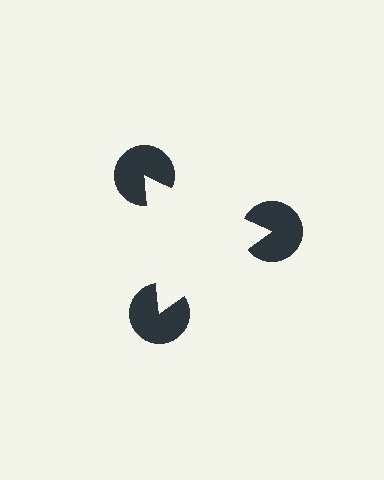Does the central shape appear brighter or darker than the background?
It typically appears slightly brighter than the background, even though no actual brightness change is drawn.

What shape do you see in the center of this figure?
An illusory triangle — its edges are inferred from the aligned wedge cuts in the pac-man discs, not physically drawn.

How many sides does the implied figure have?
3 sides.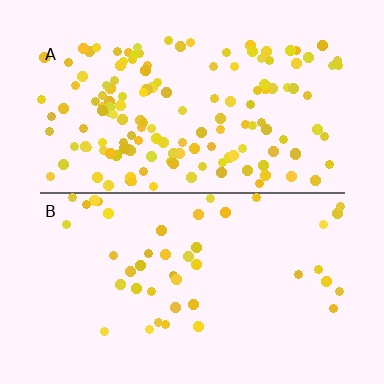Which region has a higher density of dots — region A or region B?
A (the top).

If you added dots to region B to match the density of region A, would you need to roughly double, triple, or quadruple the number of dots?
Approximately quadruple.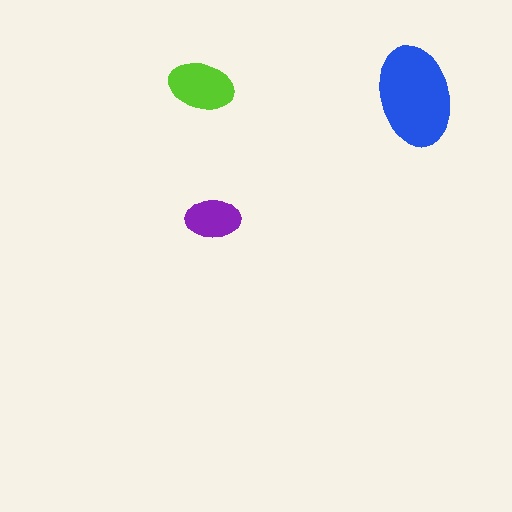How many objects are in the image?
There are 3 objects in the image.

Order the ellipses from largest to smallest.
the blue one, the lime one, the purple one.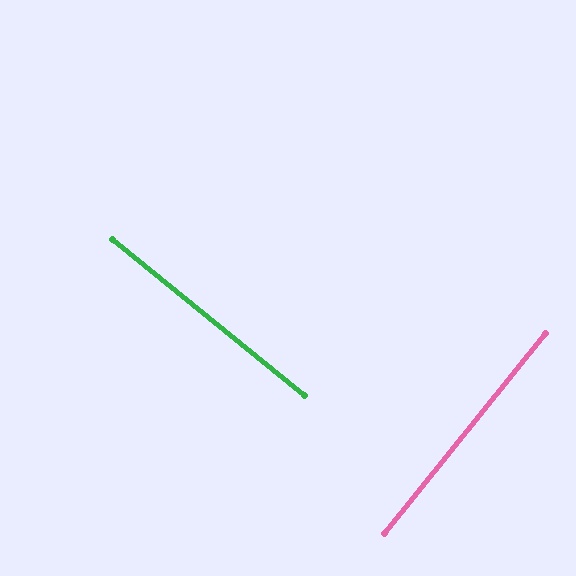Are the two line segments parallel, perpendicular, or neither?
Perpendicular — they meet at approximately 90°.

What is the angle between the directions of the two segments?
Approximately 90 degrees.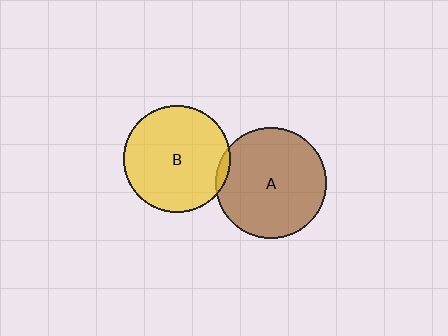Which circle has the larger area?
Circle A (brown).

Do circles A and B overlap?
Yes.